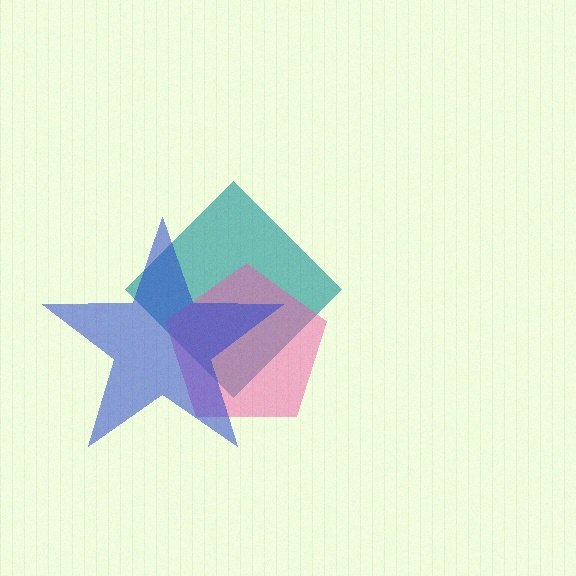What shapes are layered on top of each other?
The layered shapes are: a teal diamond, a pink pentagon, a blue star.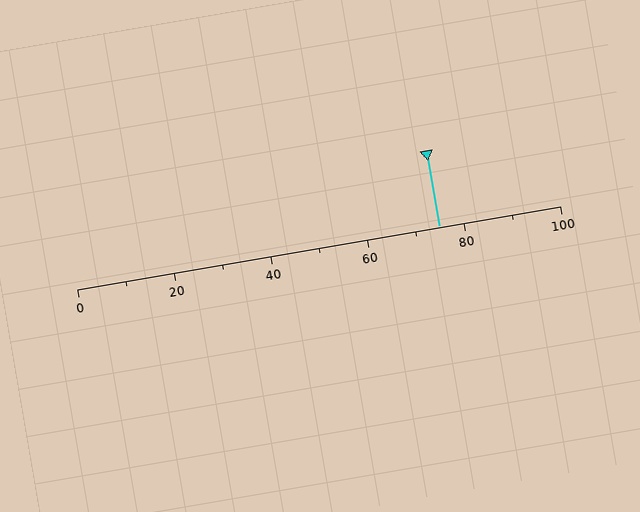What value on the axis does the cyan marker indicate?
The marker indicates approximately 75.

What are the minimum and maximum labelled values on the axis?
The axis runs from 0 to 100.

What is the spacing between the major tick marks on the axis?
The major ticks are spaced 20 apart.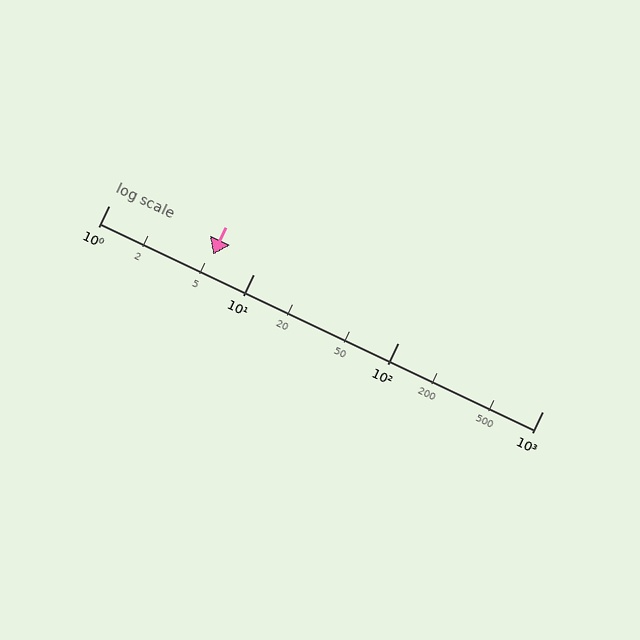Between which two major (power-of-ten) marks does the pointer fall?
The pointer is between 1 and 10.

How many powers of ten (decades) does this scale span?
The scale spans 3 decades, from 1 to 1000.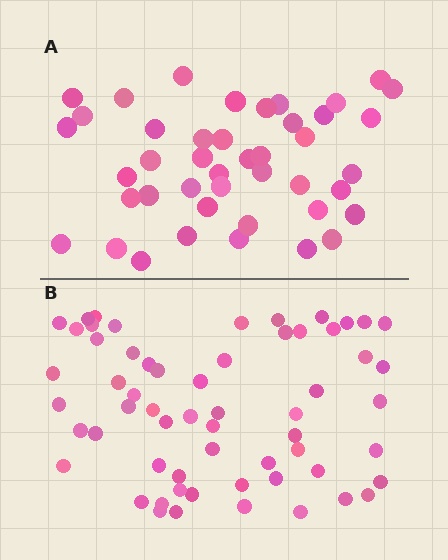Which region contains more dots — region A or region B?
Region B (the bottom region) has more dots.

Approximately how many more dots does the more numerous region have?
Region B has approximately 15 more dots than region A.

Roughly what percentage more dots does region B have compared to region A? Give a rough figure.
About 40% more.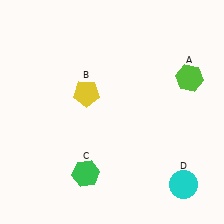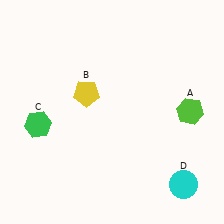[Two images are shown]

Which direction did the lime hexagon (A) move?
The lime hexagon (A) moved down.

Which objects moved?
The objects that moved are: the lime hexagon (A), the green hexagon (C).